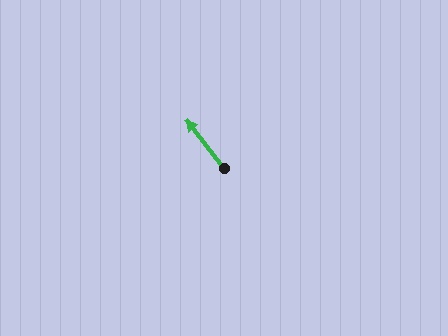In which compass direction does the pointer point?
Northwest.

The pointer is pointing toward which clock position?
Roughly 11 o'clock.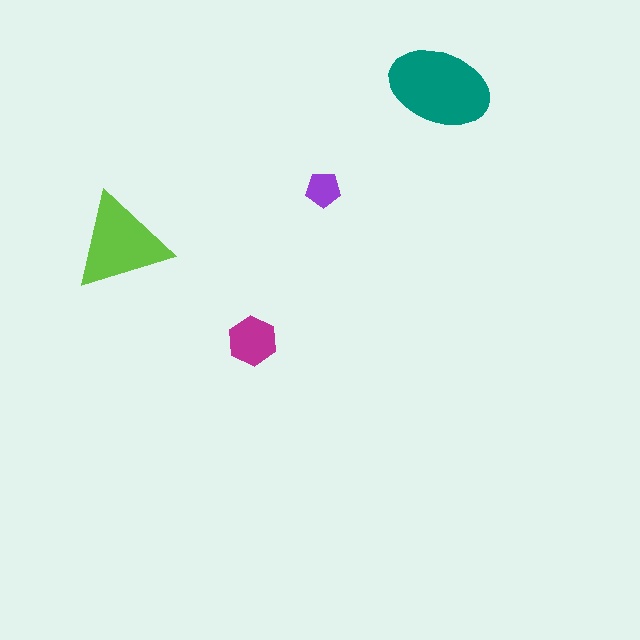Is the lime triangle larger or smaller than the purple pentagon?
Larger.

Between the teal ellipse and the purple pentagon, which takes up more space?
The teal ellipse.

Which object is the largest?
The teal ellipse.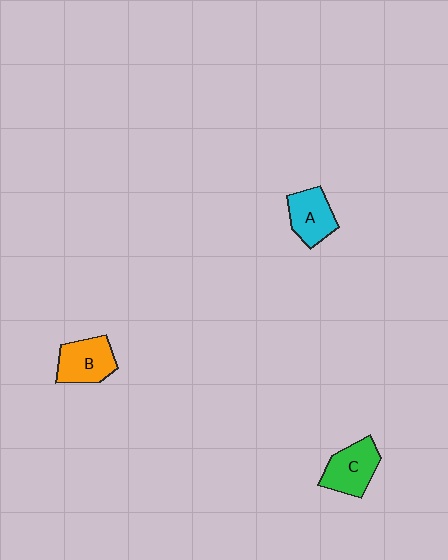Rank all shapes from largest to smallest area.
From largest to smallest: C (green), B (orange), A (cyan).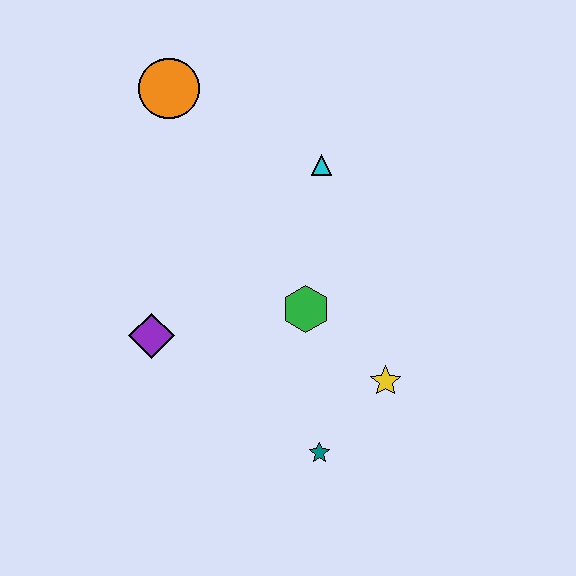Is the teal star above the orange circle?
No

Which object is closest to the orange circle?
The cyan triangle is closest to the orange circle.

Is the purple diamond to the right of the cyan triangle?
No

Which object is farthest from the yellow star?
The orange circle is farthest from the yellow star.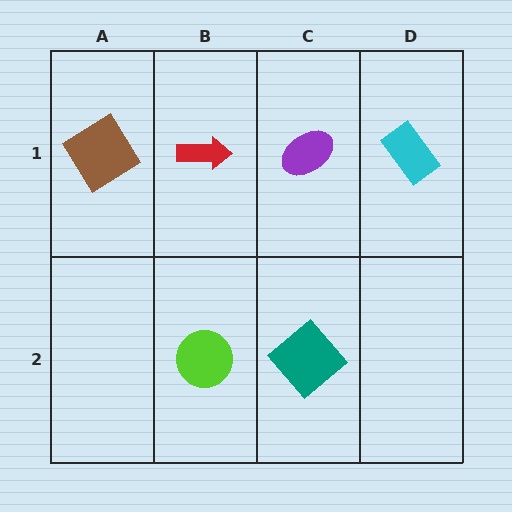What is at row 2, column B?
A lime circle.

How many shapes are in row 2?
2 shapes.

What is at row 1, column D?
A cyan rectangle.